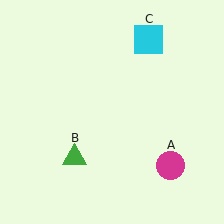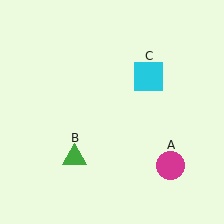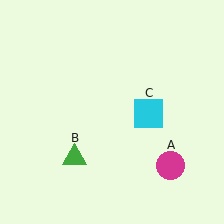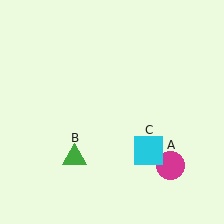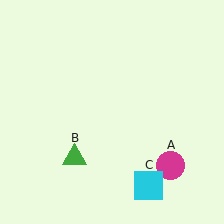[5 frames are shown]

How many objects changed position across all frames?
1 object changed position: cyan square (object C).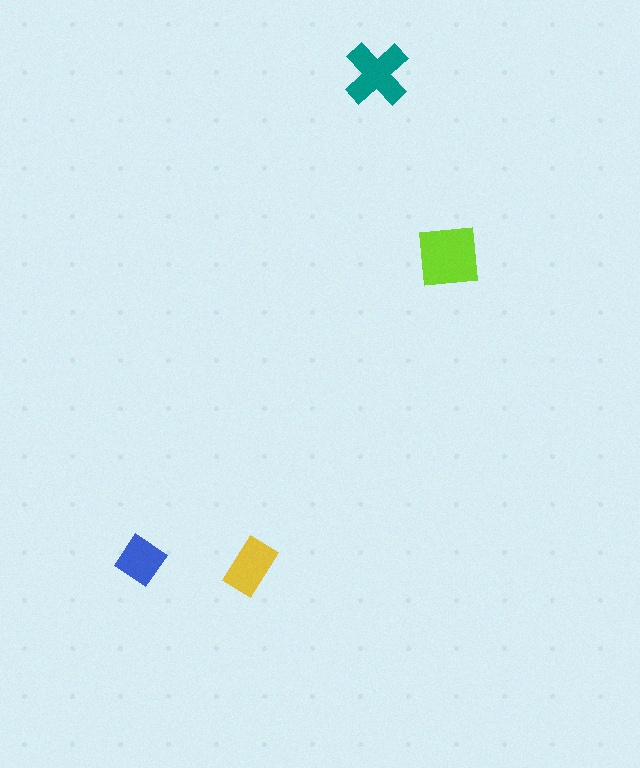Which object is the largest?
The lime square.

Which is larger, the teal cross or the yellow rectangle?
The teal cross.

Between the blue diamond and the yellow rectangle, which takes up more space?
The yellow rectangle.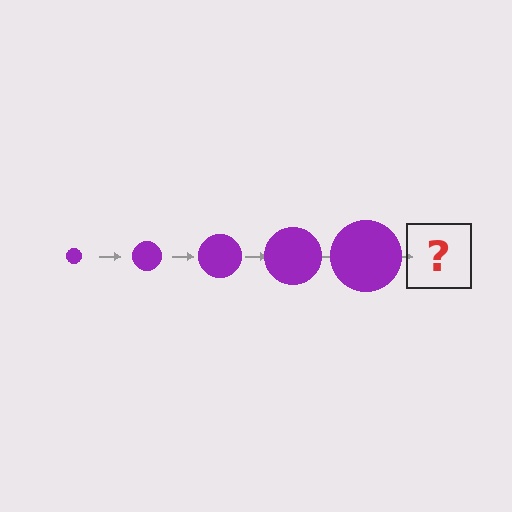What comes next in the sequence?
The next element should be a purple circle, larger than the previous one.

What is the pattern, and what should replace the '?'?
The pattern is that the circle gets progressively larger each step. The '?' should be a purple circle, larger than the previous one.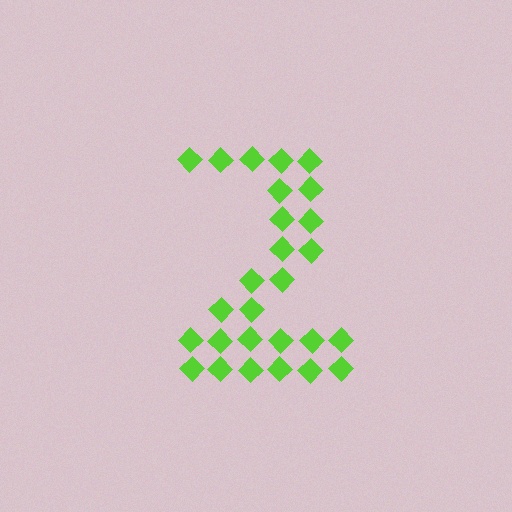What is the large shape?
The large shape is the digit 2.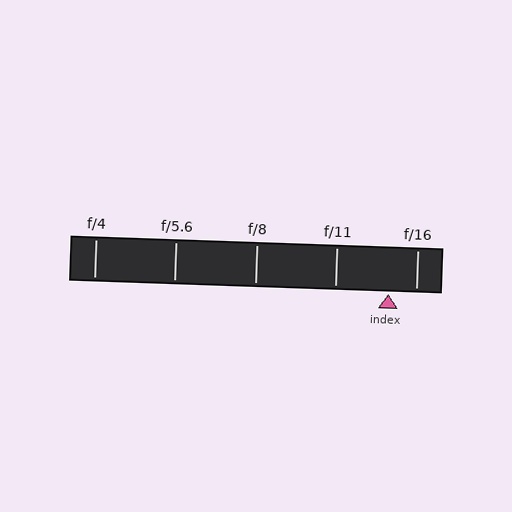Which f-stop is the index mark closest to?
The index mark is closest to f/16.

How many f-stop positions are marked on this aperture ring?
There are 5 f-stop positions marked.